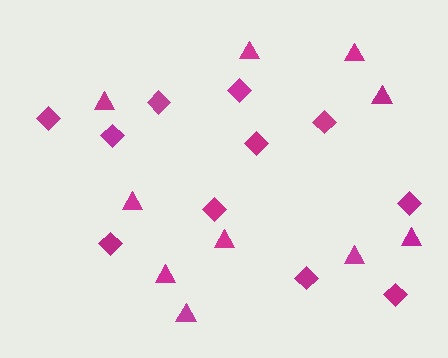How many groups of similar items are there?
There are 2 groups: one group of triangles (10) and one group of diamonds (11).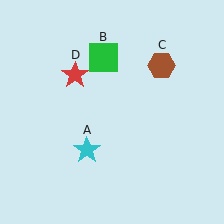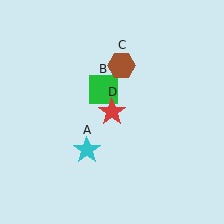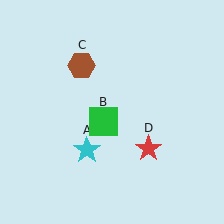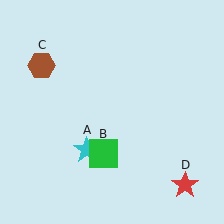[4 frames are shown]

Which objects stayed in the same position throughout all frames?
Cyan star (object A) remained stationary.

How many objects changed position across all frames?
3 objects changed position: green square (object B), brown hexagon (object C), red star (object D).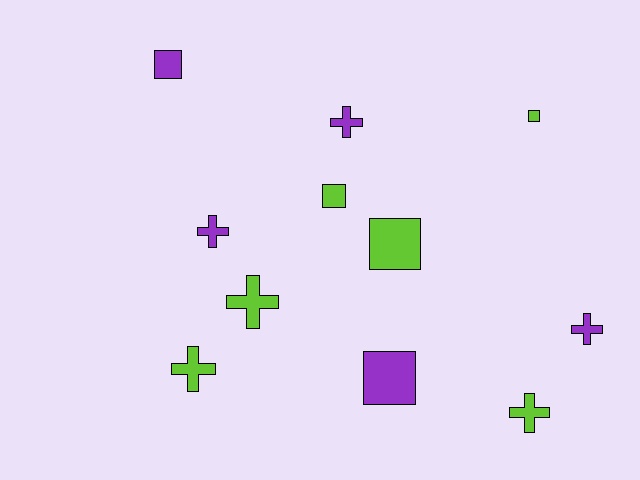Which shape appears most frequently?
Cross, with 6 objects.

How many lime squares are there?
There are 3 lime squares.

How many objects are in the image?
There are 11 objects.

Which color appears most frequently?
Lime, with 6 objects.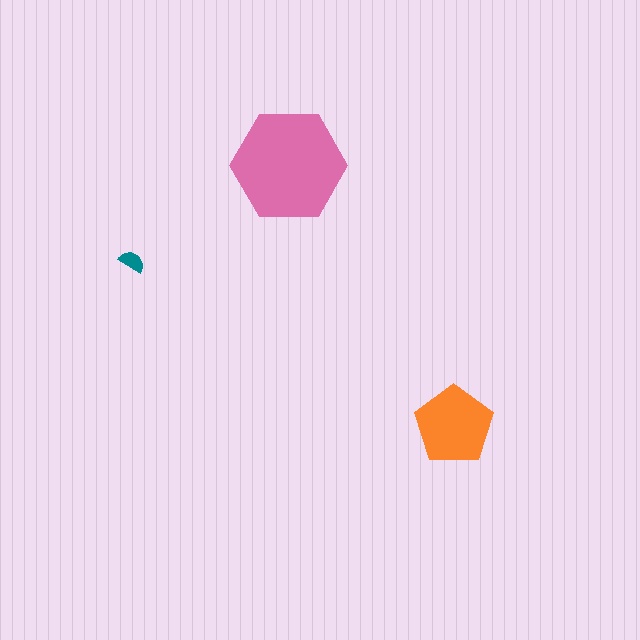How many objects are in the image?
There are 3 objects in the image.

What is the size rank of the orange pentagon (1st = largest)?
2nd.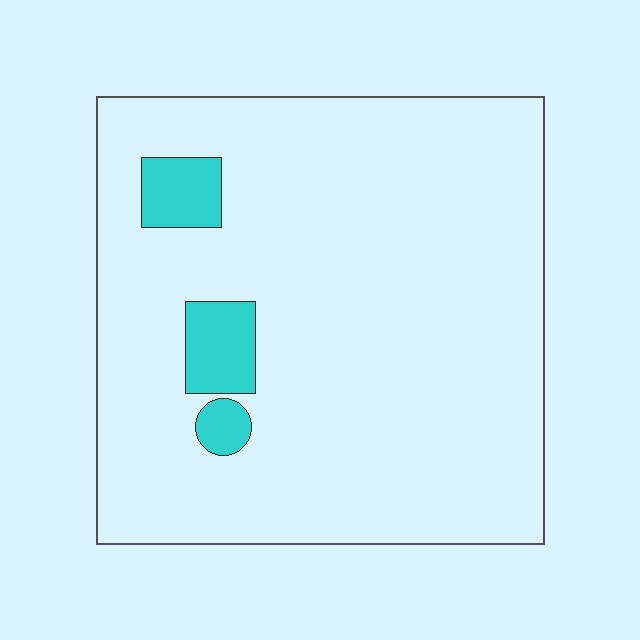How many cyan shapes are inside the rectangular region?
3.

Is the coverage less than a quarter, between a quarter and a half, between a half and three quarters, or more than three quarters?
Less than a quarter.